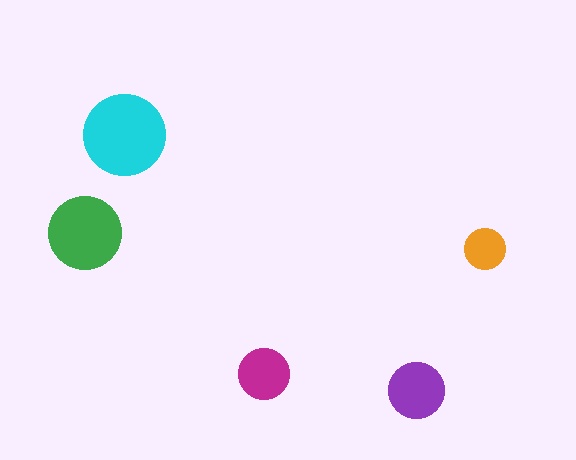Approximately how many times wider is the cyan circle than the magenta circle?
About 1.5 times wider.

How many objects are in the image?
There are 5 objects in the image.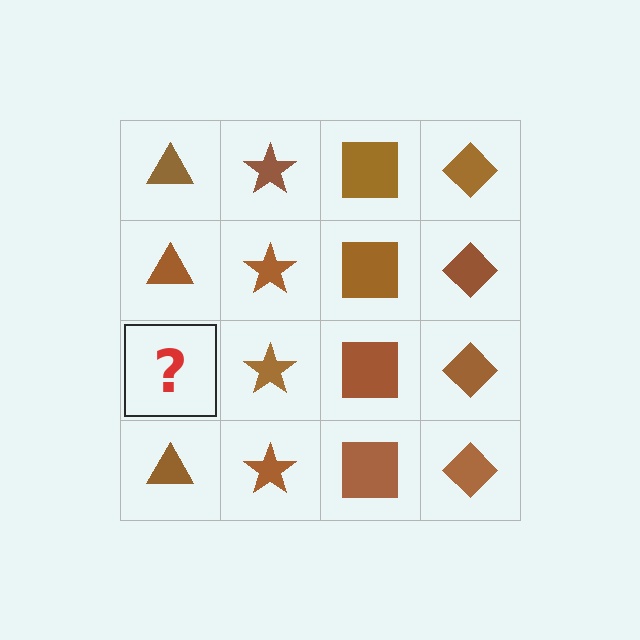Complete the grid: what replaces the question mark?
The question mark should be replaced with a brown triangle.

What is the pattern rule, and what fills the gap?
The rule is that each column has a consistent shape. The gap should be filled with a brown triangle.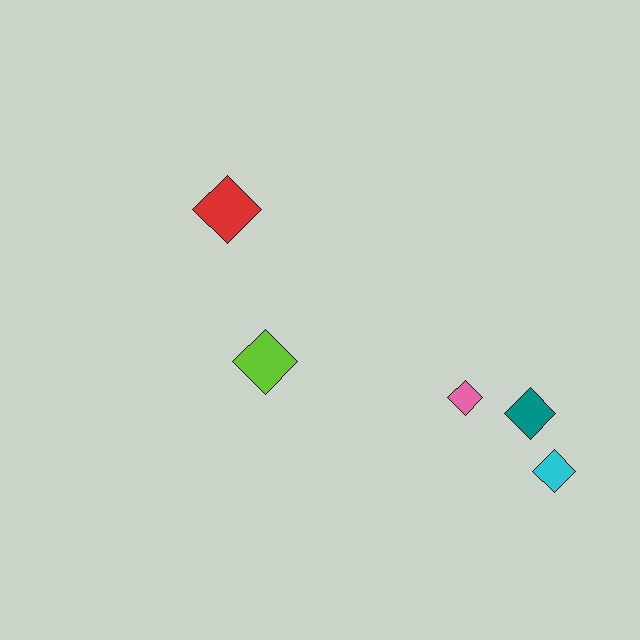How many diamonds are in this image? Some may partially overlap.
There are 5 diamonds.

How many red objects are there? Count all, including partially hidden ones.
There is 1 red object.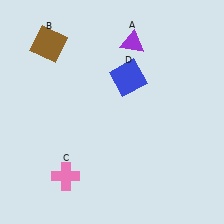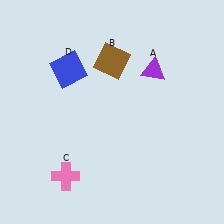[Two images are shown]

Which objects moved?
The objects that moved are: the purple triangle (A), the brown square (B), the blue square (D).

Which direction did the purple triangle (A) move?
The purple triangle (A) moved down.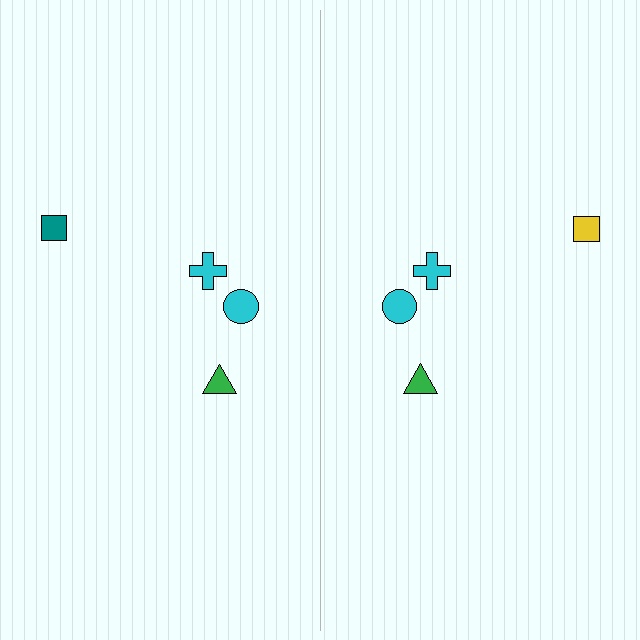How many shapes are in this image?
There are 8 shapes in this image.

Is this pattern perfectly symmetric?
No, the pattern is not perfectly symmetric. The yellow square on the right side breaks the symmetry — its mirror counterpart is teal.